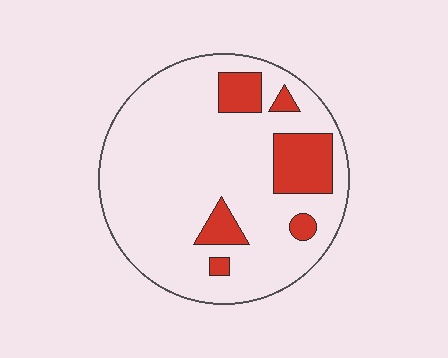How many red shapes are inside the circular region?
6.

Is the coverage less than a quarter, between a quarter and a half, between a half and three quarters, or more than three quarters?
Less than a quarter.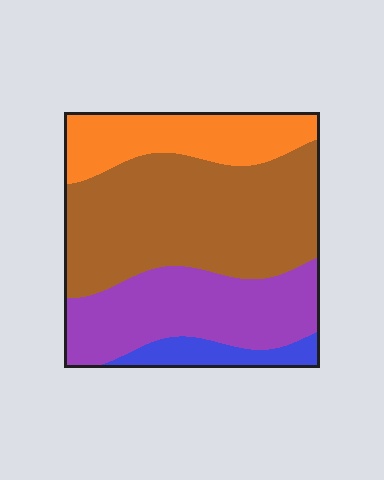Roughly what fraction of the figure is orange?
Orange takes up about one fifth (1/5) of the figure.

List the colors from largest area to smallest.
From largest to smallest: brown, purple, orange, blue.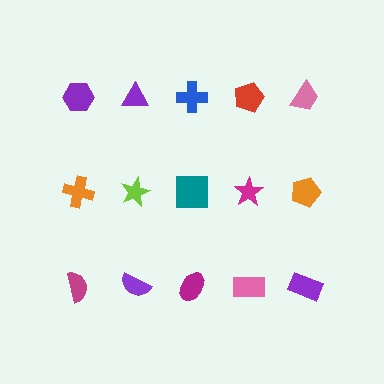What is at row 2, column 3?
A teal square.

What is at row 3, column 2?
A purple semicircle.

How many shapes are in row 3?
5 shapes.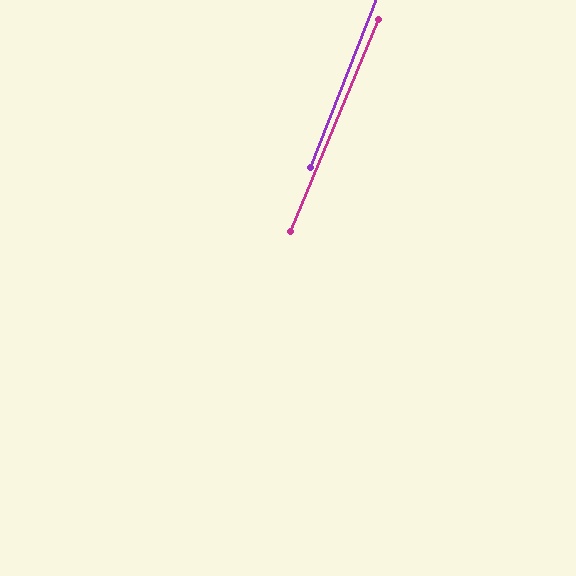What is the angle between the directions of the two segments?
Approximately 1 degree.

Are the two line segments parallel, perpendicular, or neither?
Parallel — their directions differ by only 1.4°.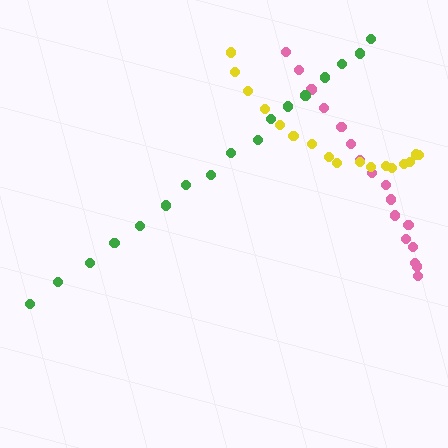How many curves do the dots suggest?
There are 3 distinct paths.